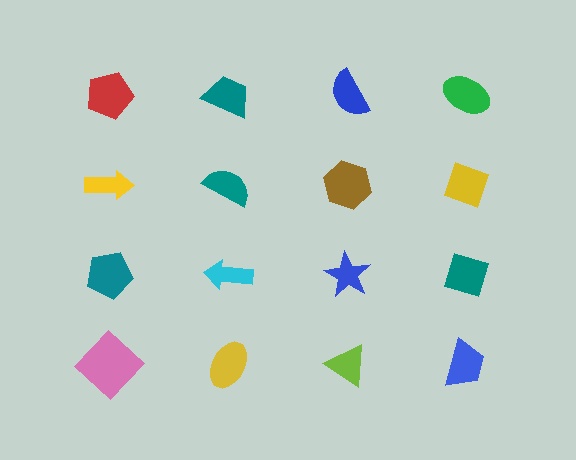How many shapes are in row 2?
4 shapes.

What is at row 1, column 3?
A blue semicircle.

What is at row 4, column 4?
A blue trapezoid.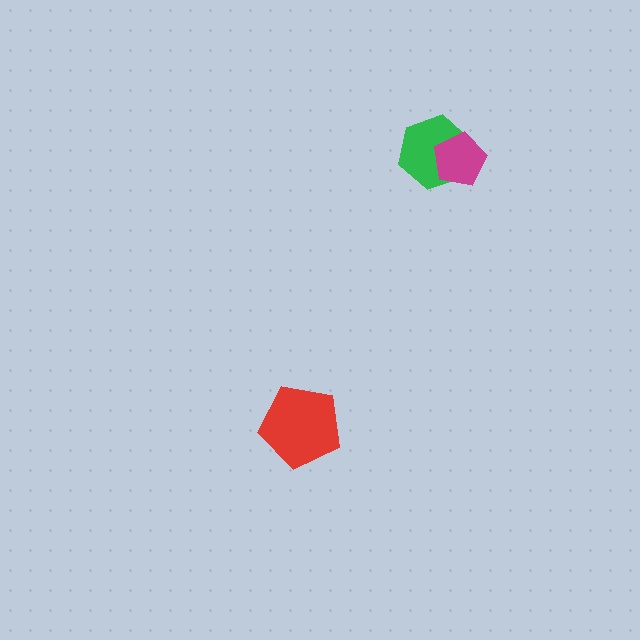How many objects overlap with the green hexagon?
1 object overlaps with the green hexagon.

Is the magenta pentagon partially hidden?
No, no other shape covers it.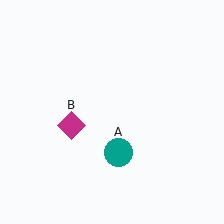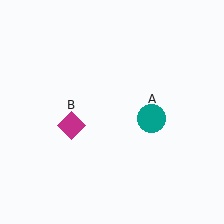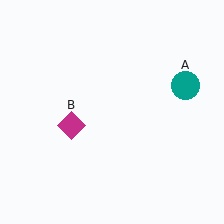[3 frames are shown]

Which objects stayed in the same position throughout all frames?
Magenta diamond (object B) remained stationary.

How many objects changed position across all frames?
1 object changed position: teal circle (object A).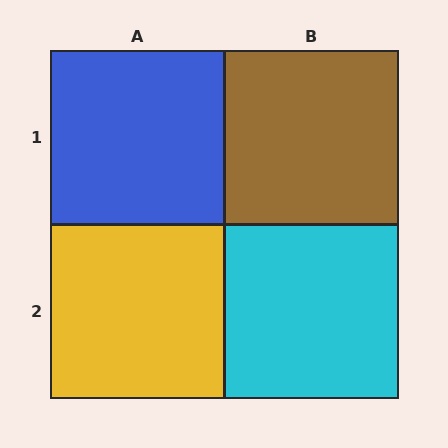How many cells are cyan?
1 cell is cyan.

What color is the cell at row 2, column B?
Cyan.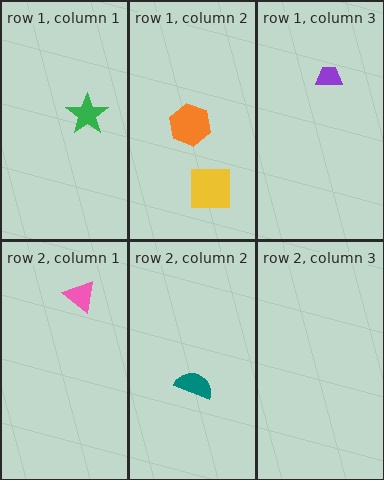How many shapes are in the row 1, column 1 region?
1.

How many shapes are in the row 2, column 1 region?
1.